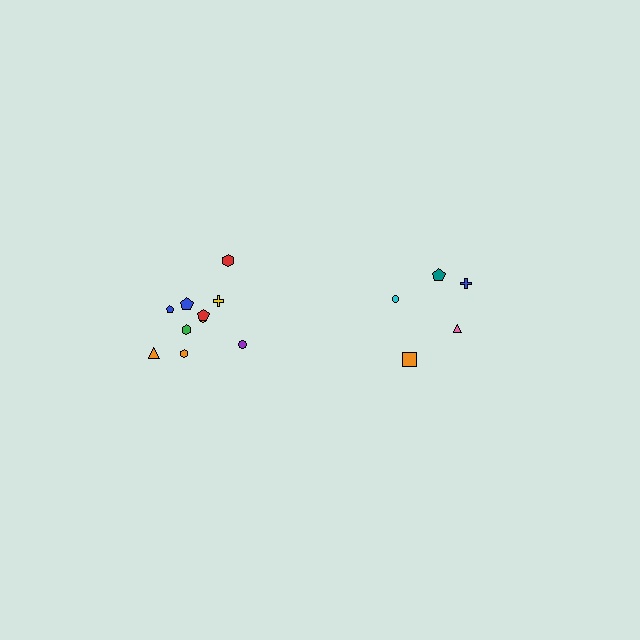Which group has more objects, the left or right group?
The left group.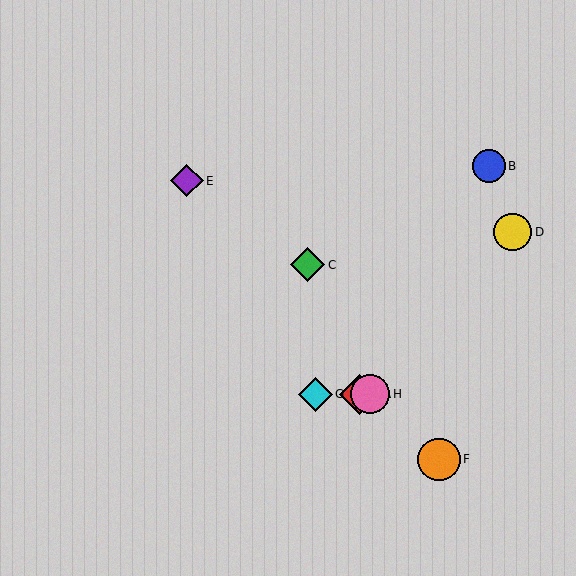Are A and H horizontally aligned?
Yes, both are at y≈394.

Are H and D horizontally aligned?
No, H is at y≈394 and D is at y≈232.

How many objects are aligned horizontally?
3 objects (A, G, H) are aligned horizontally.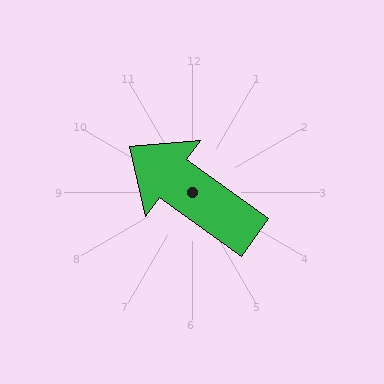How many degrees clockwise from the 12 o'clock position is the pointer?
Approximately 306 degrees.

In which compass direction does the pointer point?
Northwest.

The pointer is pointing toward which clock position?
Roughly 10 o'clock.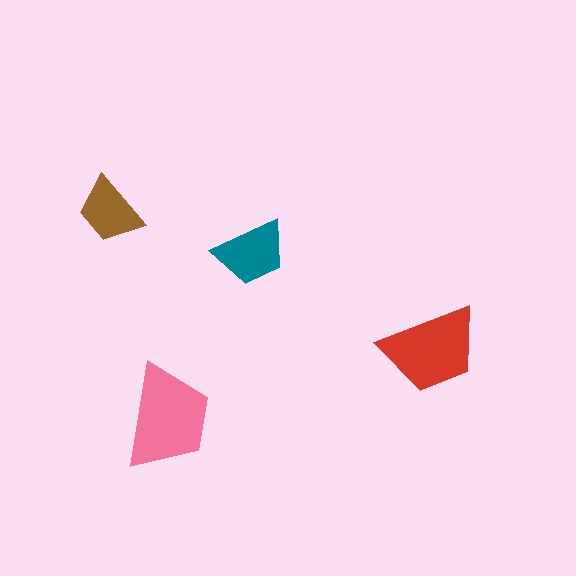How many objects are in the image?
There are 4 objects in the image.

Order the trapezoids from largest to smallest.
the pink one, the red one, the teal one, the brown one.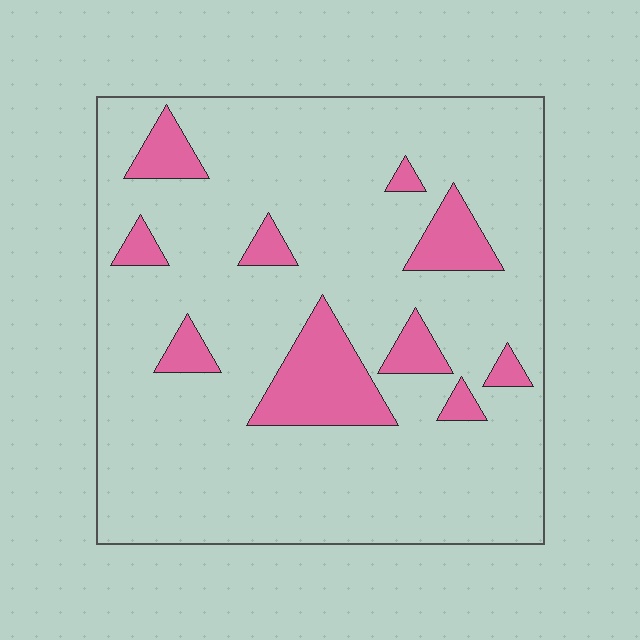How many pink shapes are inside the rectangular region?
10.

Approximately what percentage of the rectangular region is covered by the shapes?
Approximately 15%.